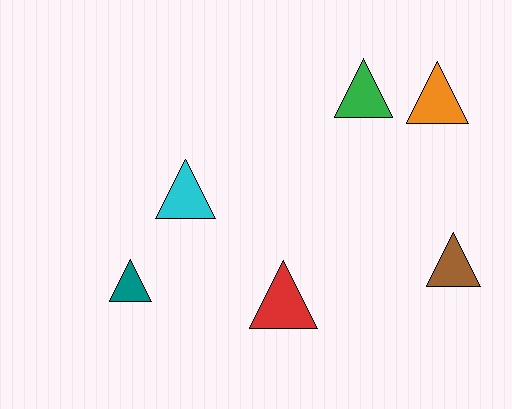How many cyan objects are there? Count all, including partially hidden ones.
There is 1 cyan object.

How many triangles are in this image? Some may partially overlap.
There are 6 triangles.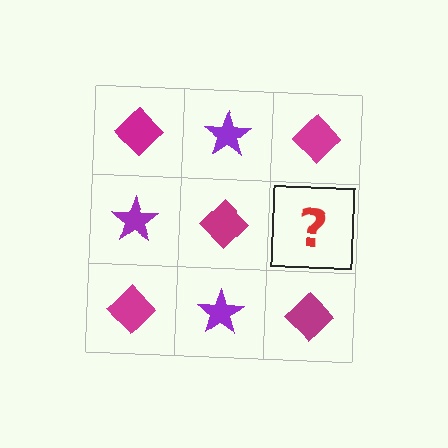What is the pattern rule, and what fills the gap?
The rule is that it alternates magenta diamond and purple star in a checkerboard pattern. The gap should be filled with a purple star.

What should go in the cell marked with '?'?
The missing cell should contain a purple star.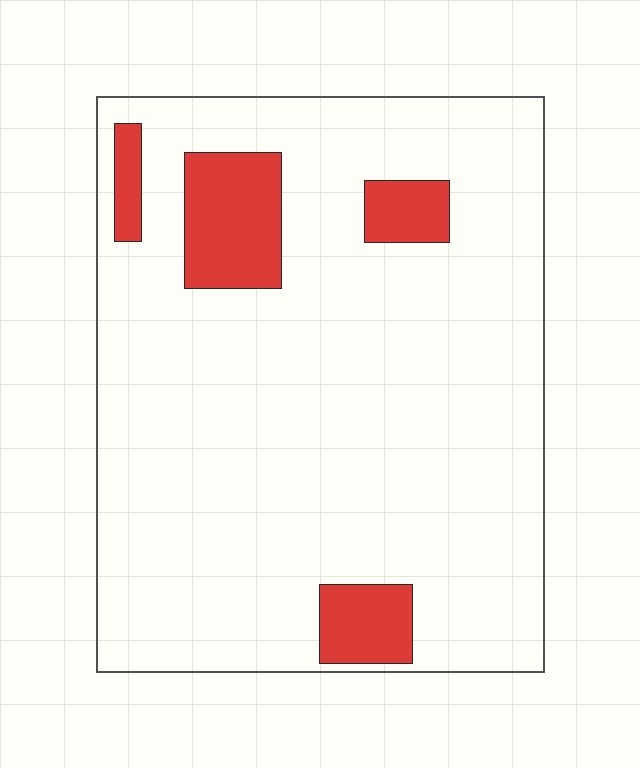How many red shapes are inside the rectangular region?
4.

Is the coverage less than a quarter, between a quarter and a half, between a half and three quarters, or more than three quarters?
Less than a quarter.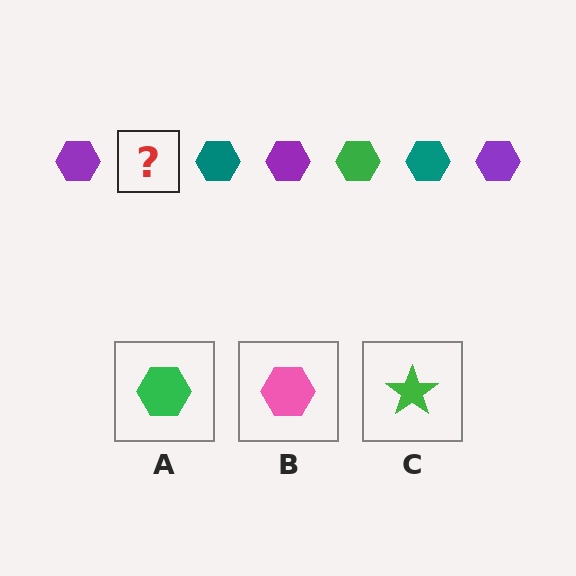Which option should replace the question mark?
Option A.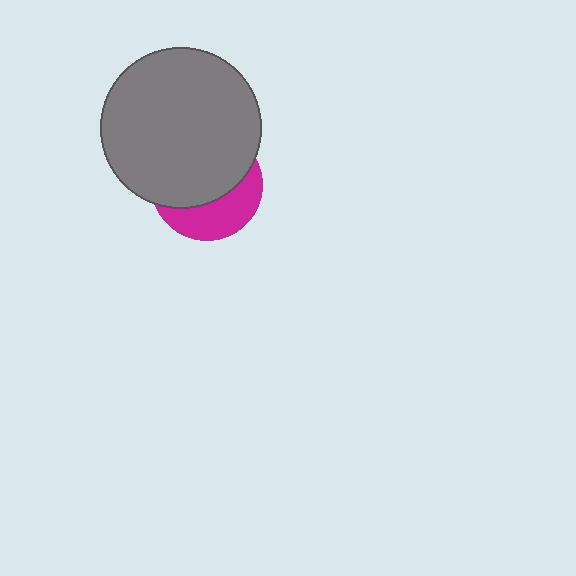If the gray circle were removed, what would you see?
You would see the complete magenta circle.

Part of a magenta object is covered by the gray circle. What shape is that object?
It is a circle.